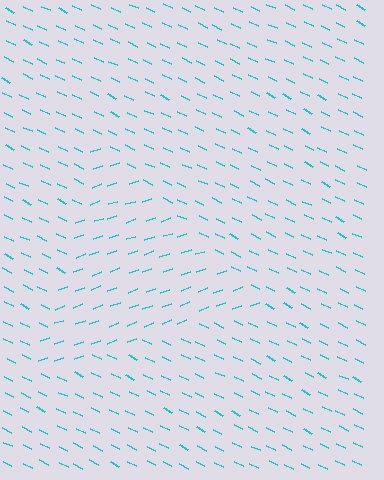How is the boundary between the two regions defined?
The boundary is defined purely by a change in line orientation (approximately 45 degrees difference). All lines are the same color and thickness.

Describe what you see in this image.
The image is filled with small cyan line segments. A triangle region in the image has lines oriented differently from the surrounding lines, creating a visible texture boundary.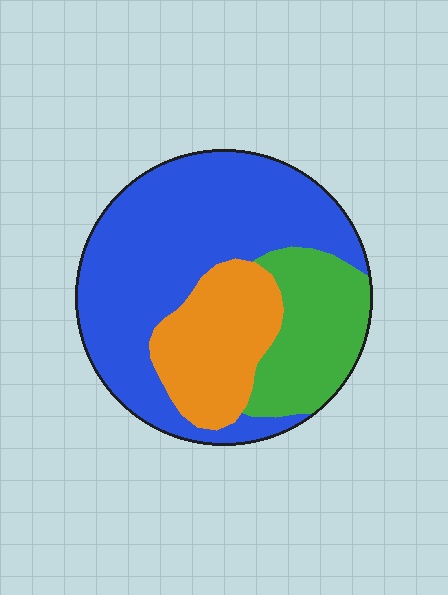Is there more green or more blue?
Blue.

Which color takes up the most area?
Blue, at roughly 55%.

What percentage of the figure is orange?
Orange covers roughly 20% of the figure.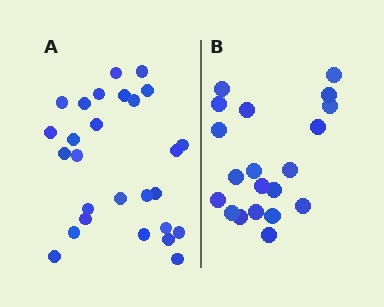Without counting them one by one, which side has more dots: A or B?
Region A (the left region) has more dots.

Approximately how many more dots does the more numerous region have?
Region A has roughly 8 or so more dots than region B.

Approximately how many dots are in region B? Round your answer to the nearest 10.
About 20 dots.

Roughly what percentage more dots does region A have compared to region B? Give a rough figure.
About 35% more.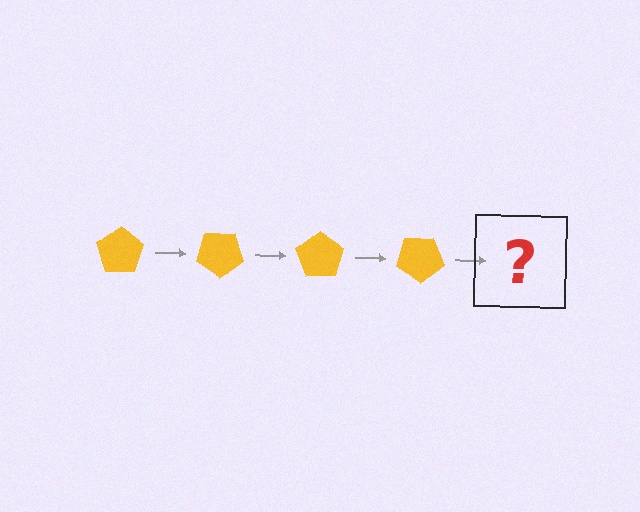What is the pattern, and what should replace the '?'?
The pattern is that the pentagon rotates 35 degrees each step. The '?' should be a yellow pentagon rotated 140 degrees.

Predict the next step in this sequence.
The next step is a yellow pentagon rotated 140 degrees.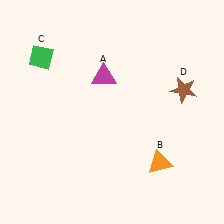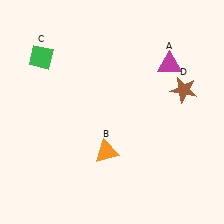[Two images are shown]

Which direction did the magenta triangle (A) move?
The magenta triangle (A) moved right.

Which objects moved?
The objects that moved are: the magenta triangle (A), the orange triangle (B).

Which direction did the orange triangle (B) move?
The orange triangle (B) moved left.